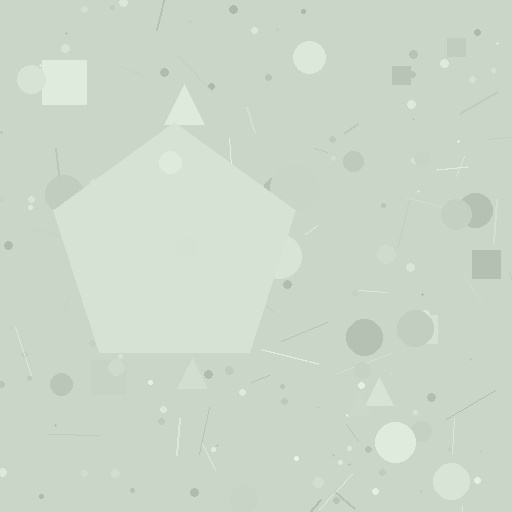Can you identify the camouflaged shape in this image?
The camouflaged shape is a pentagon.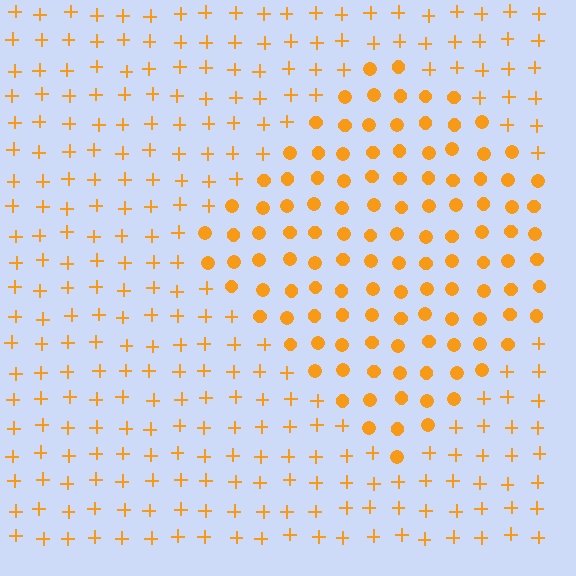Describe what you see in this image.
The image is filled with small orange elements arranged in a uniform grid. A diamond-shaped region contains circles, while the surrounding area contains plus signs. The boundary is defined purely by the change in element shape.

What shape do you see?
I see a diamond.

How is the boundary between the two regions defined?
The boundary is defined by a change in element shape: circles inside vs. plus signs outside. All elements share the same color and spacing.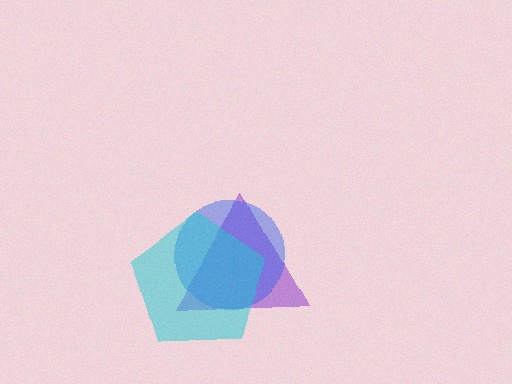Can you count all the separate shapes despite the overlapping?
Yes, there are 3 separate shapes.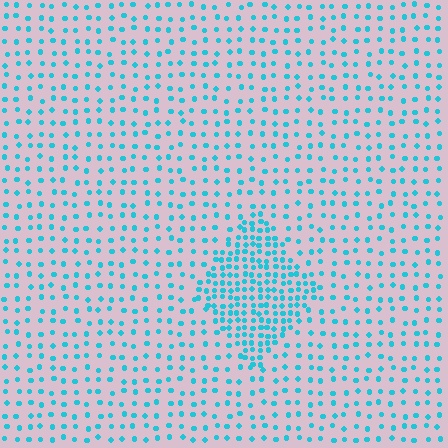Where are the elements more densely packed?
The elements are more densely packed inside the diamond boundary.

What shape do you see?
I see a diamond.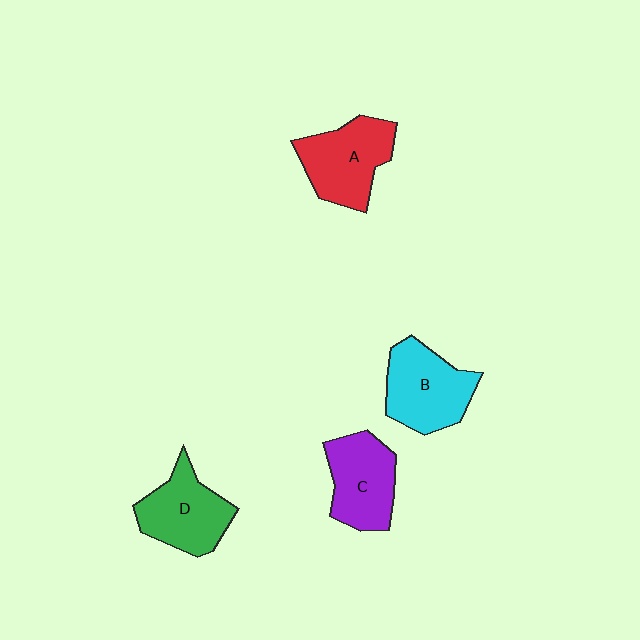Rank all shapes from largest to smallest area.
From largest to smallest: B (cyan), A (red), D (green), C (purple).